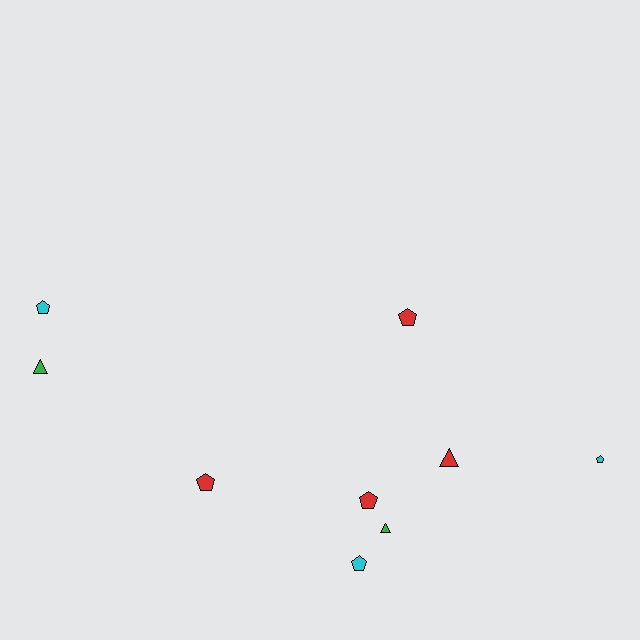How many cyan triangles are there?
There are no cyan triangles.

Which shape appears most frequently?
Pentagon, with 6 objects.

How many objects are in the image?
There are 9 objects.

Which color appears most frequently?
Red, with 4 objects.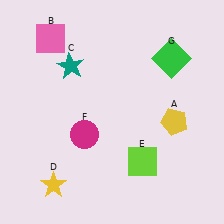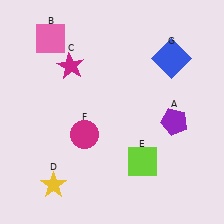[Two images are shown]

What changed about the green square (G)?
In Image 1, G is green. In Image 2, it changed to blue.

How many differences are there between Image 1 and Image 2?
There are 3 differences between the two images.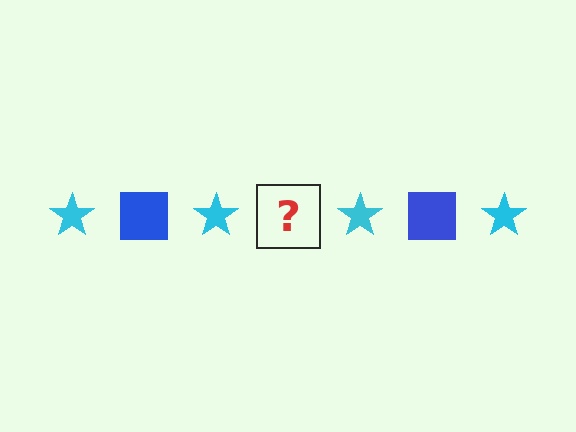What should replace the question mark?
The question mark should be replaced with a blue square.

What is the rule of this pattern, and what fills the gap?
The rule is that the pattern alternates between cyan star and blue square. The gap should be filled with a blue square.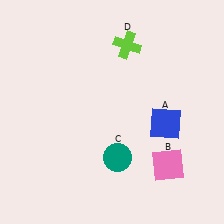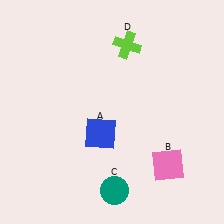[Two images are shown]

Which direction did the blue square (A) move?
The blue square (A) moved left.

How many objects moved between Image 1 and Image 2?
2 objects moved between the two images.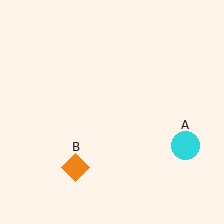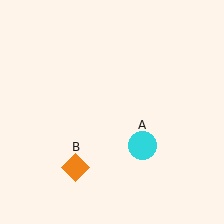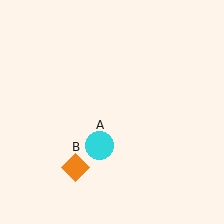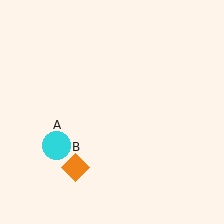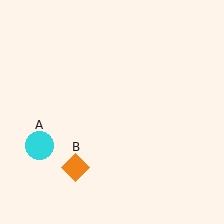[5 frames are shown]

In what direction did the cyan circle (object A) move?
The cyan circle (object A) moved left.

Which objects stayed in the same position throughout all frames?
Orange diamond (object B) remained stationary.